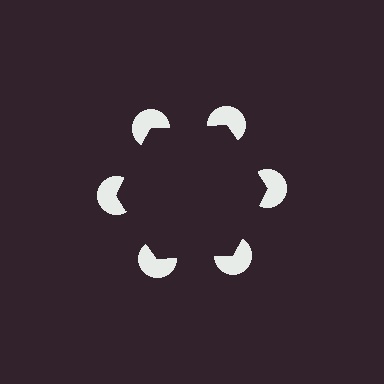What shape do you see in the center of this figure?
An illusory hexagon — its edges are inferred from the aligned wedge cuts in the pac-man discs, not physically drawn.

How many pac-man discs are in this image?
There are 6 — one at each vertex of the illusory hexagon.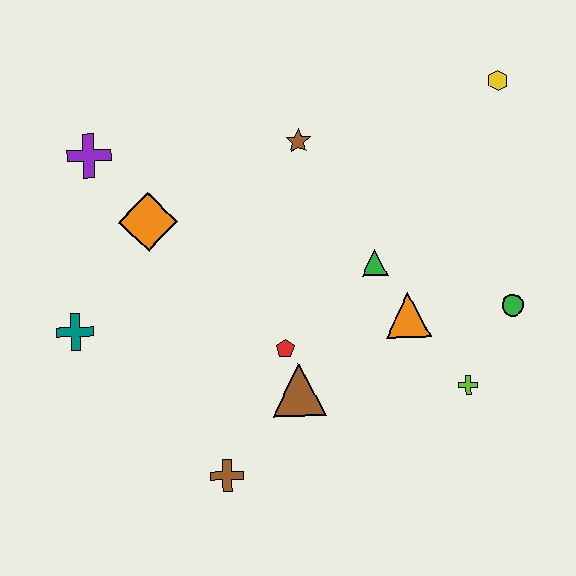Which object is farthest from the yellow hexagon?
The teal cross is farthest from the yellow hexagon.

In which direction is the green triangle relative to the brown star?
The green triangle is below the brown star.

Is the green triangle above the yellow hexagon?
No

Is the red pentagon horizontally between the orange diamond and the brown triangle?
Yes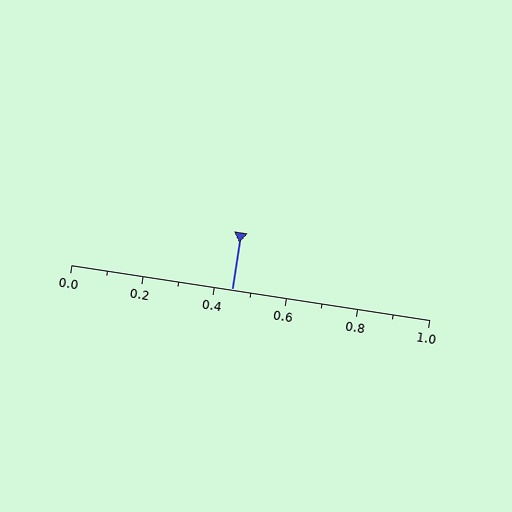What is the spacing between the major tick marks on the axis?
The major ticks are spaced 0.2 apart.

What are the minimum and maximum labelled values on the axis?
The axis runs from 0.0 to 1.0.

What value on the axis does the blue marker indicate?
The marker indicates approximately 0.45.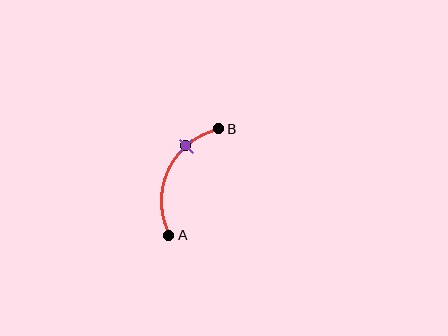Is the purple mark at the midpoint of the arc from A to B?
No. The purple mark lies on the arc but is closer to endpoint B. The arc midpoint would be at the point on the curve equidistant along the arc from both A and B.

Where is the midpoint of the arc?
The arc midpoint is the point on the curve farthest from the straight line joining A and B. It sits to the left of that line.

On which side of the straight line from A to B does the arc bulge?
The arc bulges to the left of the straight line connecting A and B.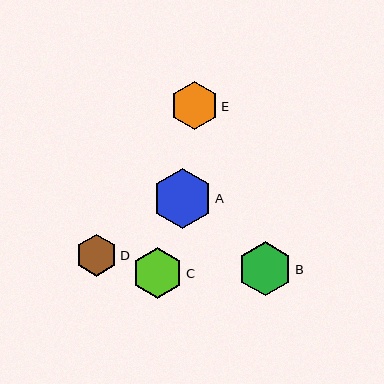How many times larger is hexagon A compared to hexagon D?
Hexagon A is approximately 1.4 times the size of hexagon D.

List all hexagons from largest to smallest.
From largest to smallest: A, B, C, E, D.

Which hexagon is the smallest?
Hexagon D is the smallest with a size of approximately 42 pixels.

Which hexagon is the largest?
Hexagon A is the largest with a size of approximately 60 pixels.